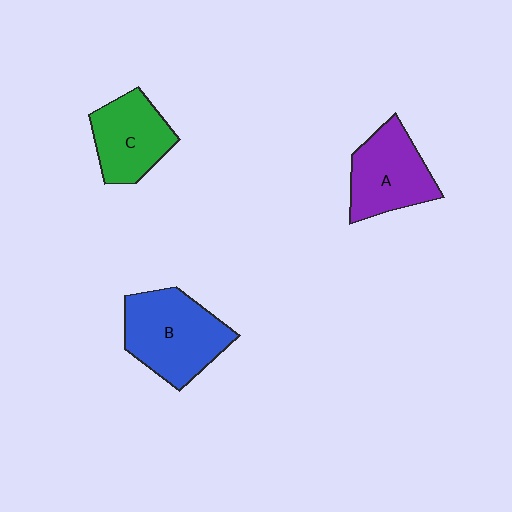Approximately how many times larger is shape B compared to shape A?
Approximately 1.2 times.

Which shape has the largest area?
Shape B (blue).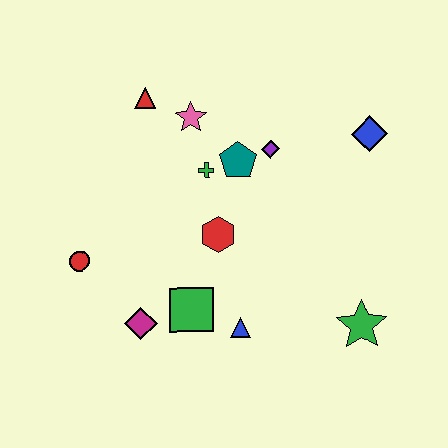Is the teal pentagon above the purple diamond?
No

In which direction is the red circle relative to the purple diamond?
The red circle is to the left of the purple diamond.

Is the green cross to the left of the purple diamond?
Yes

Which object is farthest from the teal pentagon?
The green star is farthest from the teal pentagon.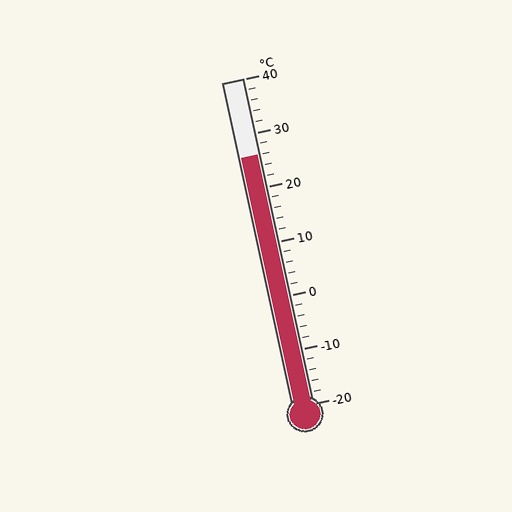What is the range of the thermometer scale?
The thermometer scale ranges from -20°C to 40°C.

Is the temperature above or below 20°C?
The temperature is above 20°C.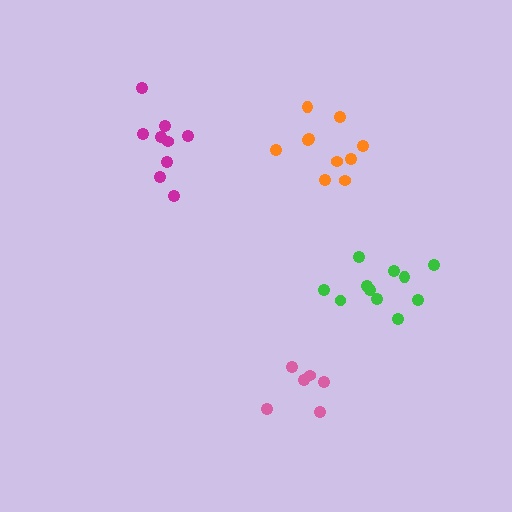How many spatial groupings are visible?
There are 4 spatial groupings.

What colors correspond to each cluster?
The clusters are colored: orange, magenta, pink, green.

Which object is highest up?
The magenta cluster is topmost.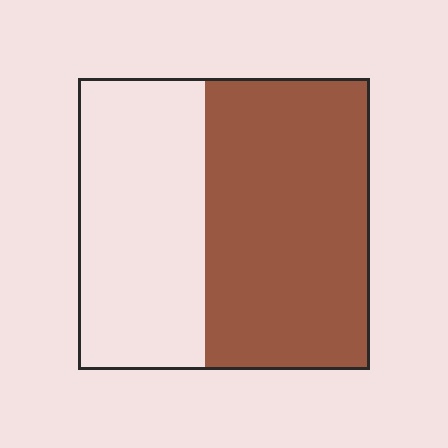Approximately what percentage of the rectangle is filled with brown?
Approximately 55%.